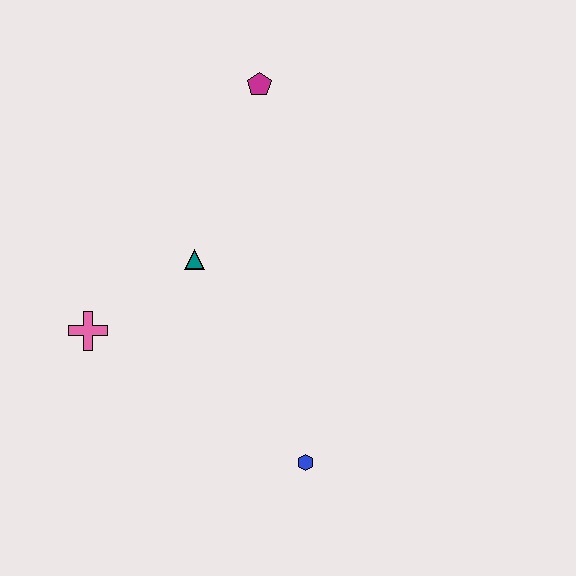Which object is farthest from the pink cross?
The magenta pentagon is farthest from the pink cross.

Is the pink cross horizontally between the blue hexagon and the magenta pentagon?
No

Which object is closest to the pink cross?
The teal triangle is closest to the pink cross.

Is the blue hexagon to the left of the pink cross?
No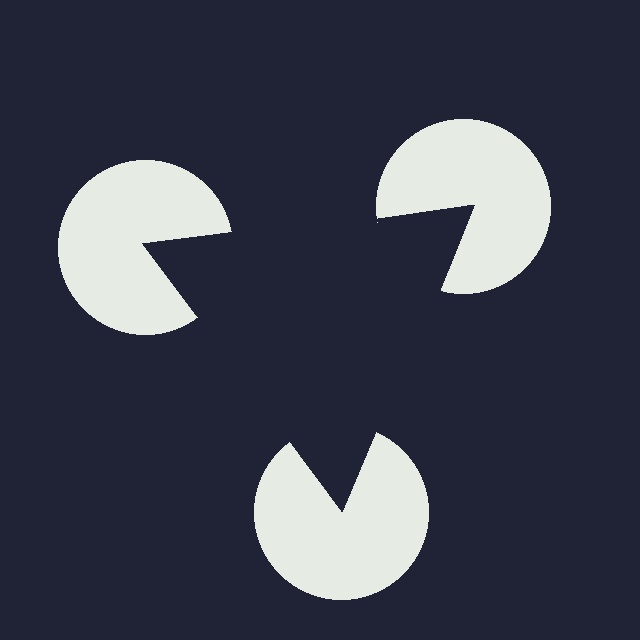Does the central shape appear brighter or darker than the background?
It typically appears slightly darker than the background, even though no actual brightness change is drawn.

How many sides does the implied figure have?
3 sides.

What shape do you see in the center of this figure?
An illusory triangle — its edges are inferred from the aligned wedge cuts in the pac-man discs, not physically drawn.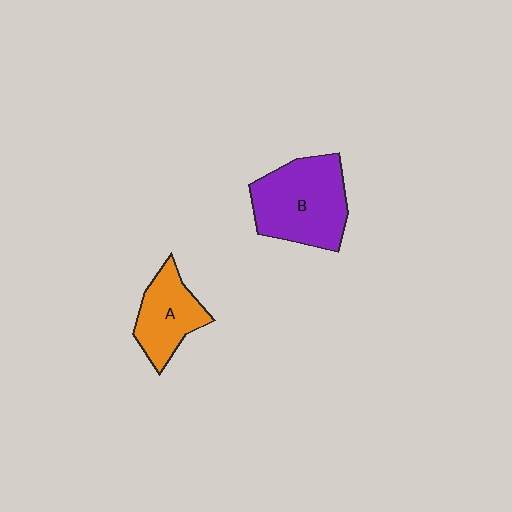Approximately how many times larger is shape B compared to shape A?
Approximately 1.6 times.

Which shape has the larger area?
Shape B (purple).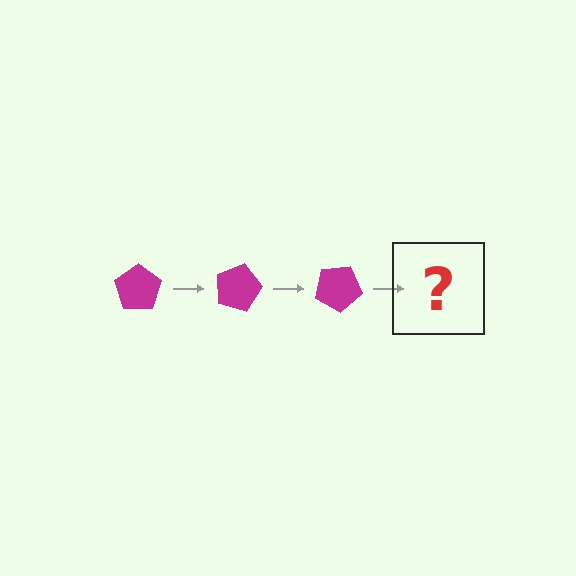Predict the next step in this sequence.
The next step is a magenta pentagon rotated 45 degrees.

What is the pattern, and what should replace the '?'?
The pattern is that the pentagon rotates 15 degrees each step. The '?' should be a magenta pentagon rotated 45 degrees.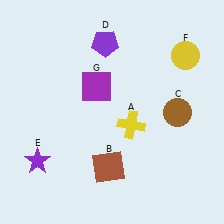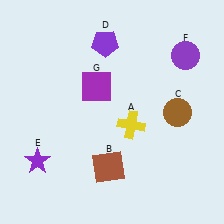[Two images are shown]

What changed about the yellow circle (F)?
In Image 1, F is yellow. In Image 2, it changed to purple.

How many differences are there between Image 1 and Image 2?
There is 1 difference between the two images.